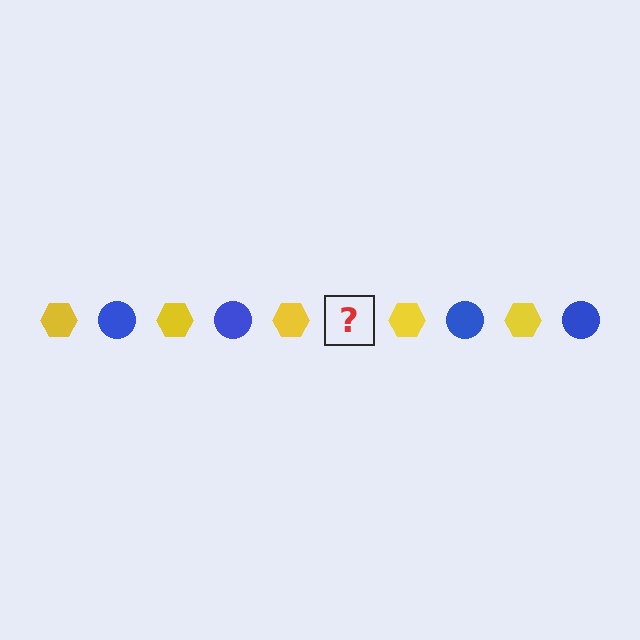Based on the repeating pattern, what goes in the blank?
The blank should be a blue circle.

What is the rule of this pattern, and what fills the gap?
The rule is that the pattern alternates between yellow hexagon and blue circle. The gap should be filled with a blue circle.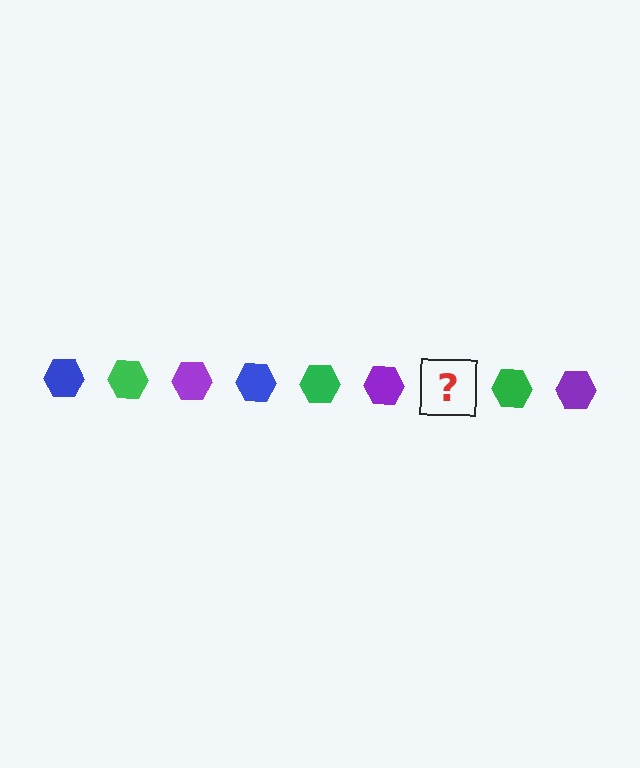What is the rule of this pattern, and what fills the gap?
The rule is that the pattern cycles through blue, green, purple hexagons. The gap should be filled with a blue hexagon.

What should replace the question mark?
The question mark should be replaced with a blue hexagon.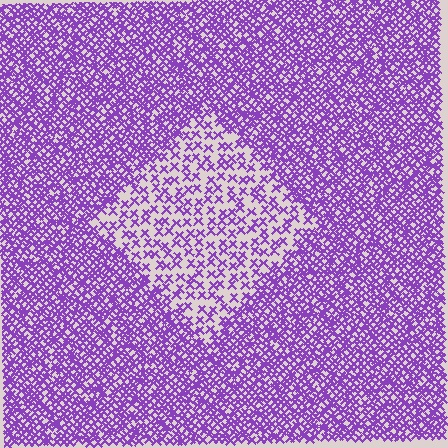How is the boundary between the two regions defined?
The boundary is defined by a change in element density (approximately 2.4x ratio). All elements are the same color, size, and shape.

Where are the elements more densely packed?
The elements are more densely packed outside the diamond boundary.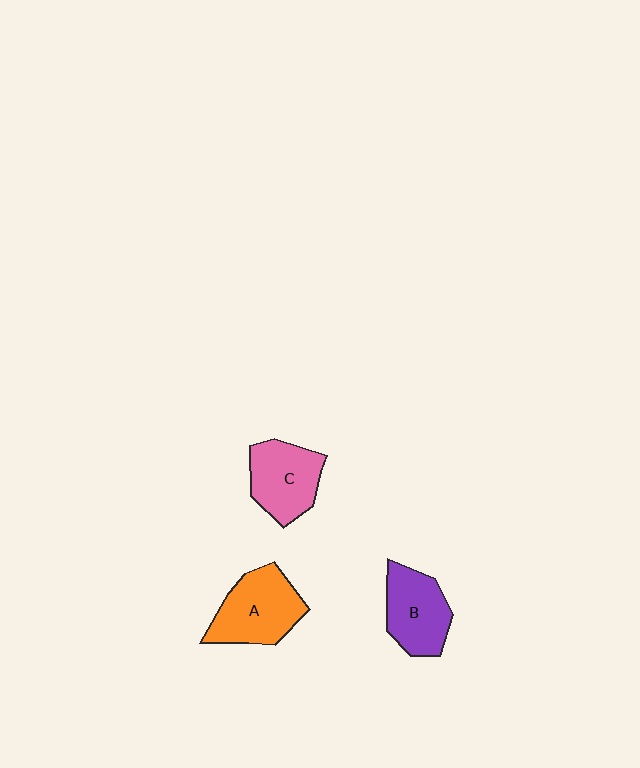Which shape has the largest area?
Shape A (orange).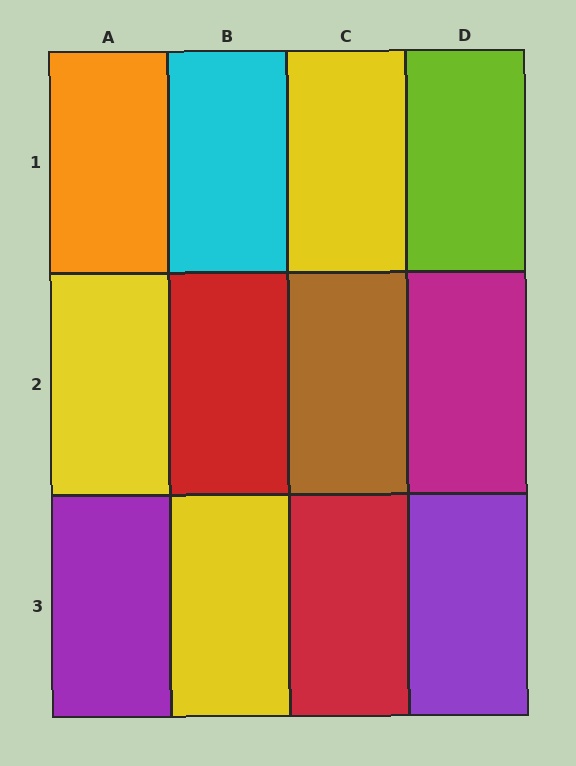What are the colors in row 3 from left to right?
Purple, yellow, red, purple.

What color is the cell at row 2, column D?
Magenta.